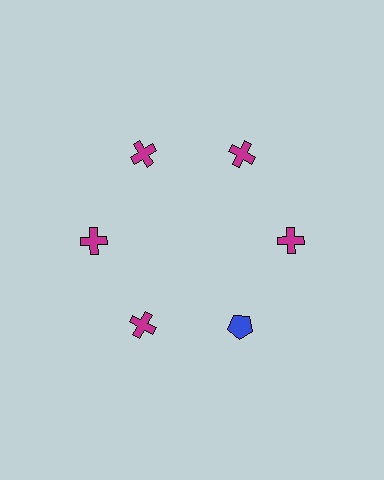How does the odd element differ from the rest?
It differs in both color (blue instead of magenta) and shape (pentagon instead of cross).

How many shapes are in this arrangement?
There are 6 shapes arranged in a ring pattern.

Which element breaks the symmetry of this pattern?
The blue pentagon at roughly the 5 o'clock position breaks the symmetry. All other shapes are magenta crosses.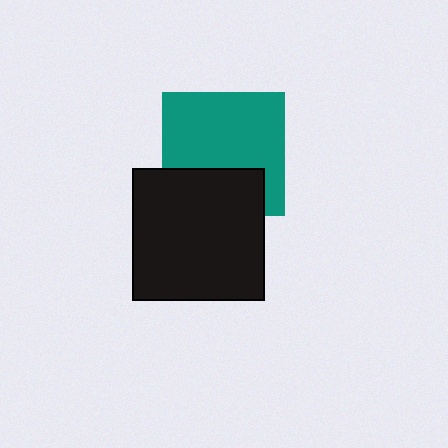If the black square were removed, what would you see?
You would see the complete teal square.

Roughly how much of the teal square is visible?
Most of it is visible (roughly 68%).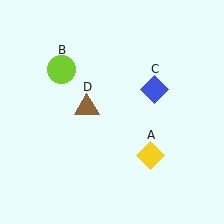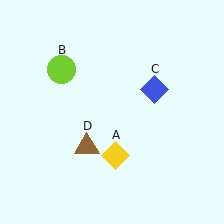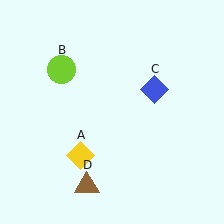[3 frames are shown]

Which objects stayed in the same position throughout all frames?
Lime circle (object B) and blue diamond (object C) remained stationary.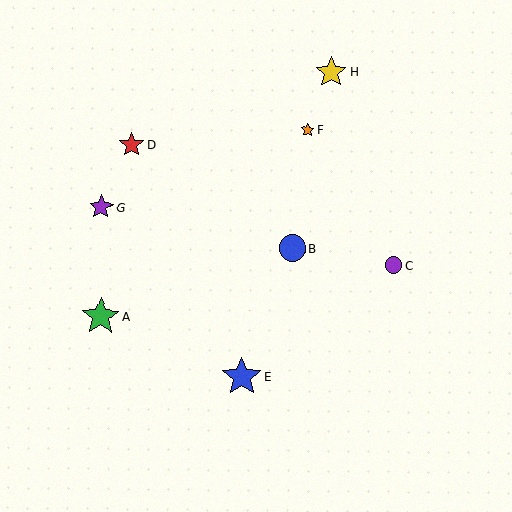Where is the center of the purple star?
The center of the purple star is at (101, 207).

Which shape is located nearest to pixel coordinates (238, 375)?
The blue star (labeled E) at (241, 377) is nearest to that location.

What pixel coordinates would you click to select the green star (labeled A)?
Click at (101, 317) to select the green star A.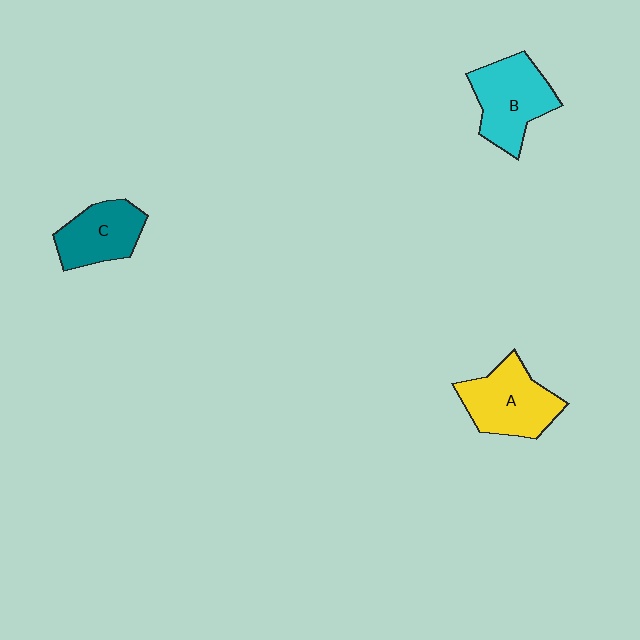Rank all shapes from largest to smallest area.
From largest to smallest: A (yellow), B (cyan), C (teal).